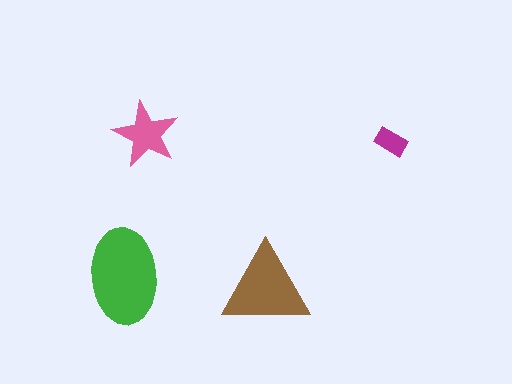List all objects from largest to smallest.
The green ellipse, the brown triangle, the pink star, the magenta rectangle.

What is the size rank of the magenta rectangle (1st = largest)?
4th.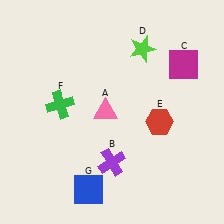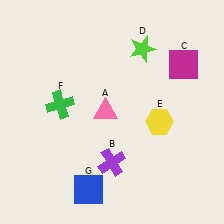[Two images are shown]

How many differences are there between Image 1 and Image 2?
There is 1 difference between the two images.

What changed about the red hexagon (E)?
In Image 1, E is red. In Image 2, it changed to yellow.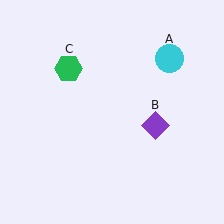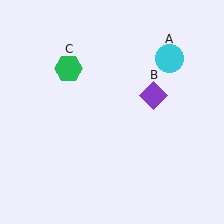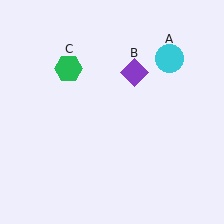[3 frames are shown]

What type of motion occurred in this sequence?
The purple diamond (object B) rotated counterclockwise around the center of the scene.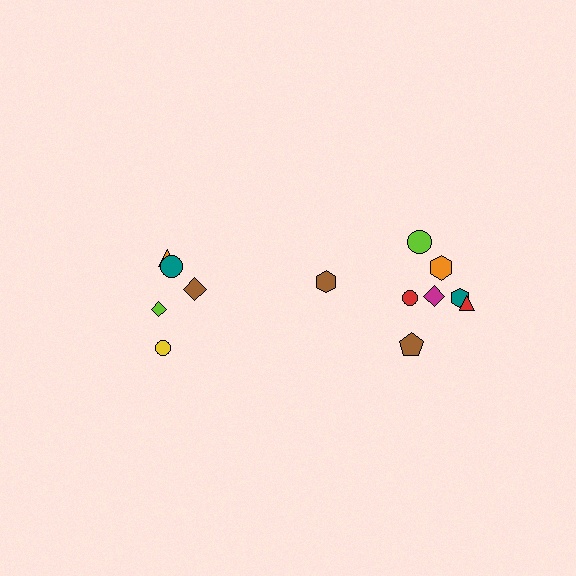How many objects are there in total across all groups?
There are 13 objects.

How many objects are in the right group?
There are 8 objects.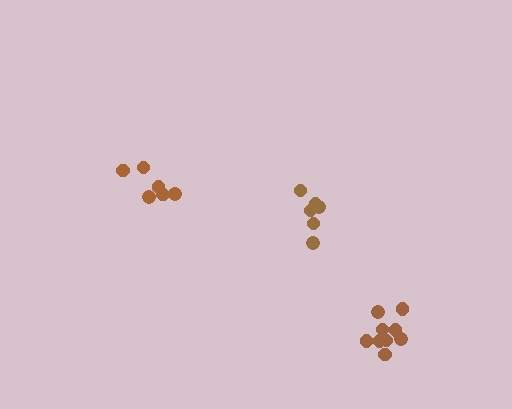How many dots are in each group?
Group 1: 6 dots, Group 2: 9 dots, Group 3: 6 dots (21 total).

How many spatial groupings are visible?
There are 3 spatial groupings.